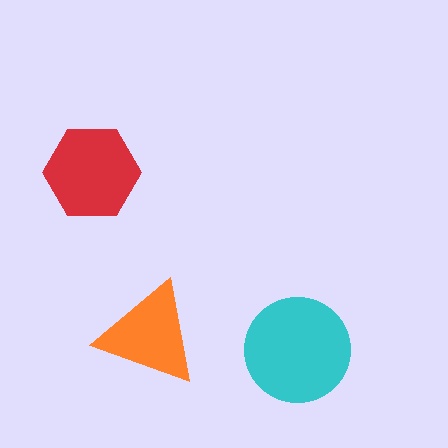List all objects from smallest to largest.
The orange triangle, the red hexagon, the cyan circle.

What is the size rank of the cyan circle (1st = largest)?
1st.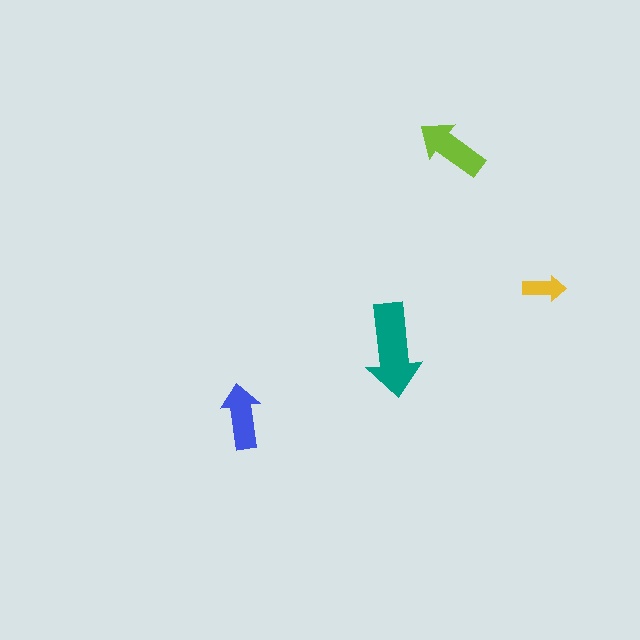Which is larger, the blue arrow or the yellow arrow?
The blue one.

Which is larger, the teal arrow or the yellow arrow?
The teal one.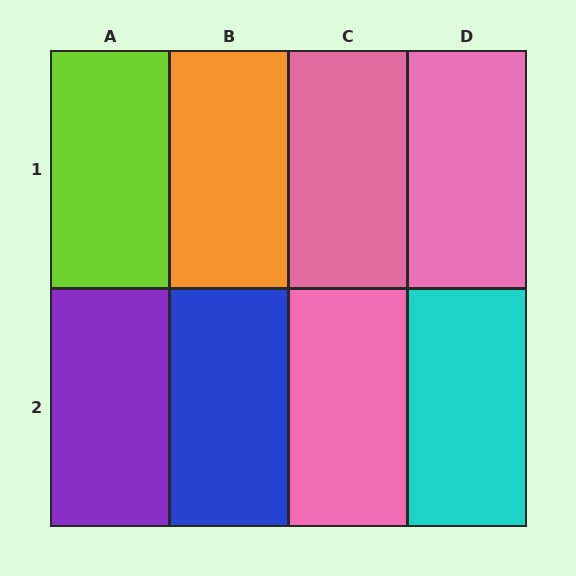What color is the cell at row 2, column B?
Blue.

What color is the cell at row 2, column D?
Cyan.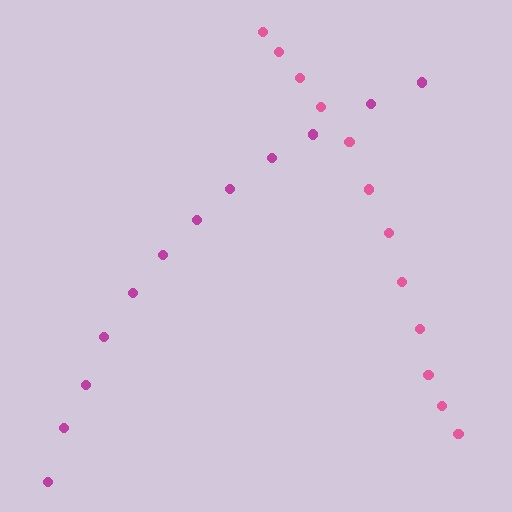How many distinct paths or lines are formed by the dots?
There are 2 distinct paths.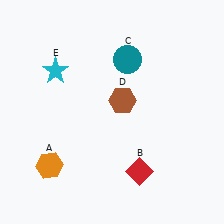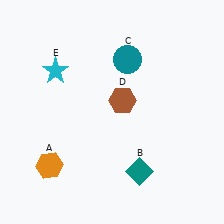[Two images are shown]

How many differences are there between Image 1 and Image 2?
There is 1 difference between the two images.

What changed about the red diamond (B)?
In Image 1, B is red. In Image 2, it changed to teal.